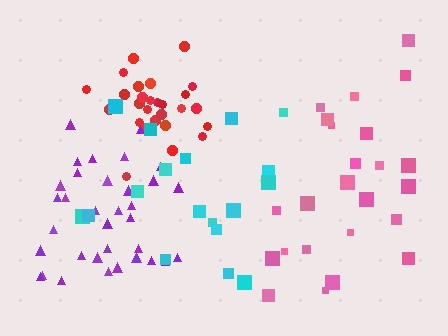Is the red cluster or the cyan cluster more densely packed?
Red.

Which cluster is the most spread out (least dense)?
Pink.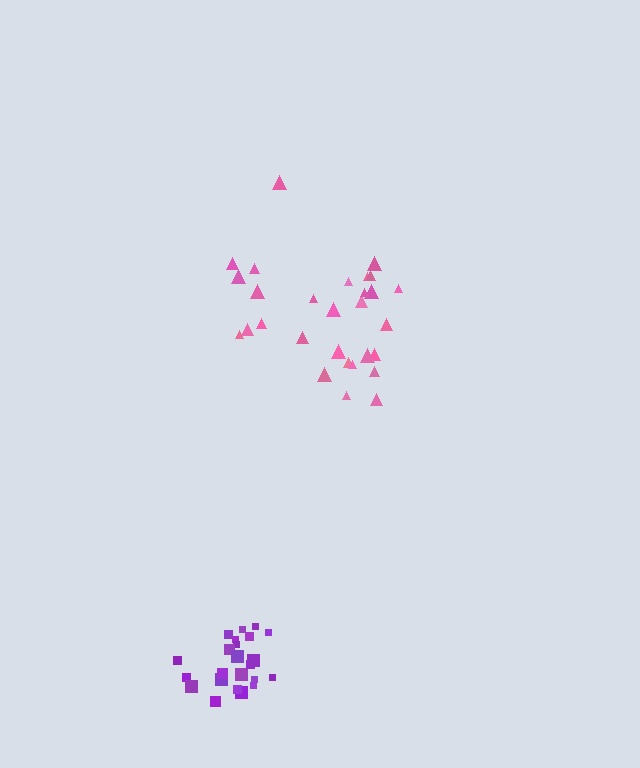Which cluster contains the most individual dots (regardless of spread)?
Pink (29).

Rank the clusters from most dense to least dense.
purple, pink.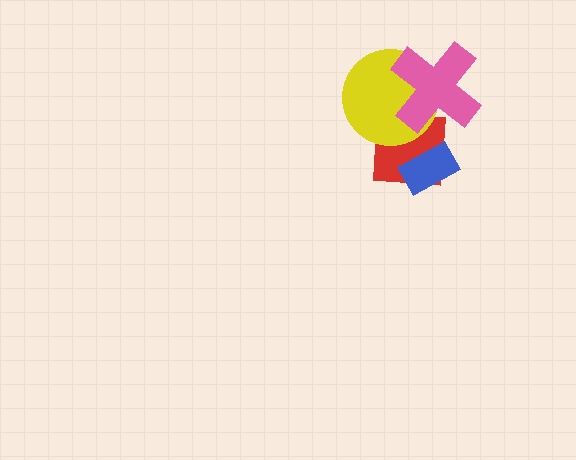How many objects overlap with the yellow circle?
2 objects overlap with the yellow circle.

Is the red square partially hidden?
Yes, it is partially covered by another shape.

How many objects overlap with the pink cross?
2 objects overlap with the pink cross.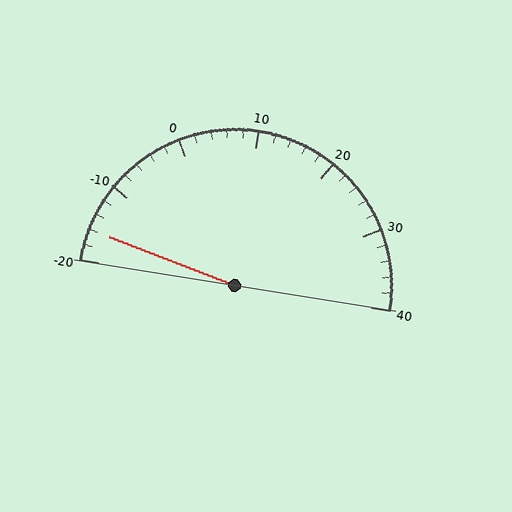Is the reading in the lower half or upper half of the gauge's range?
The reading is in the lower half of the range (-20 to 40).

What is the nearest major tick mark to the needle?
The nearest major tick mark is -20.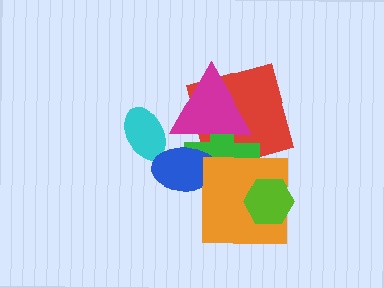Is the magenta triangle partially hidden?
No, no other shape covers it.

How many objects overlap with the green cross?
4 objects overlap with the green cross.